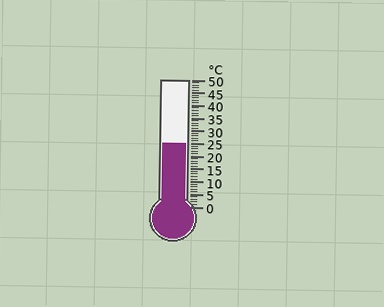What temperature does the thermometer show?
The thermometer shows approximately 25°C.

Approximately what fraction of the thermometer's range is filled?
The thermometer is filled to approximately 50% of its range.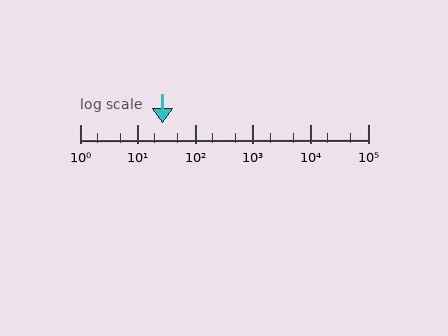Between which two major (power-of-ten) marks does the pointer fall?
The pointer is between 10 and 100.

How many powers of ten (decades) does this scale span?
The scale spans 5 decades, from 1 to 100000.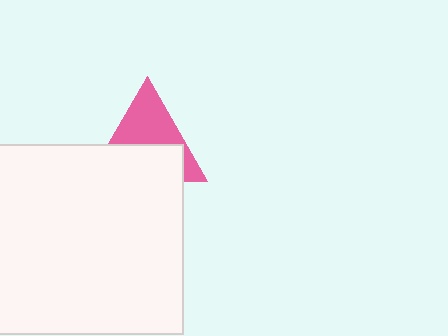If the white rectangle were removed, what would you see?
You would see the complete pink triangle.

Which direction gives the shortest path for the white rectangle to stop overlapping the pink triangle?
Moving down gives the shortest separation.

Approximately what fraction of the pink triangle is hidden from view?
Roughly 51% of the pink triangle is hidden behind the white rectangle.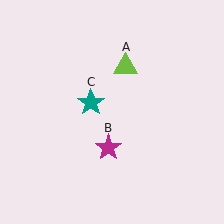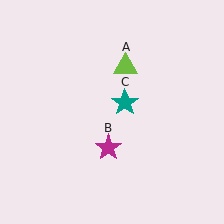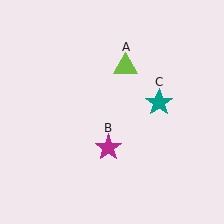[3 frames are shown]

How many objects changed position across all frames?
1 object changed position: teal star (object C).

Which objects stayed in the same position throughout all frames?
Lime triangle (object A) and magenta star (object B) remained stationary.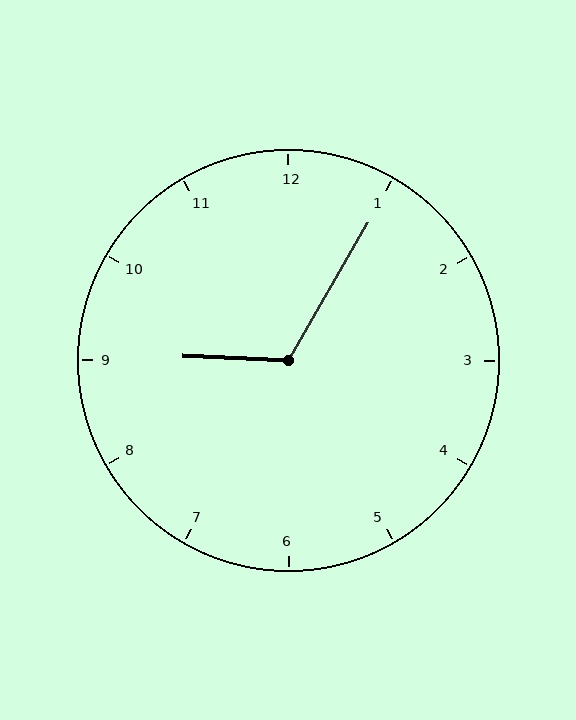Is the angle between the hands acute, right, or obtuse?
It is obtuse.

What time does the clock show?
9:05.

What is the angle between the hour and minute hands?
Approximately 118 degrees.